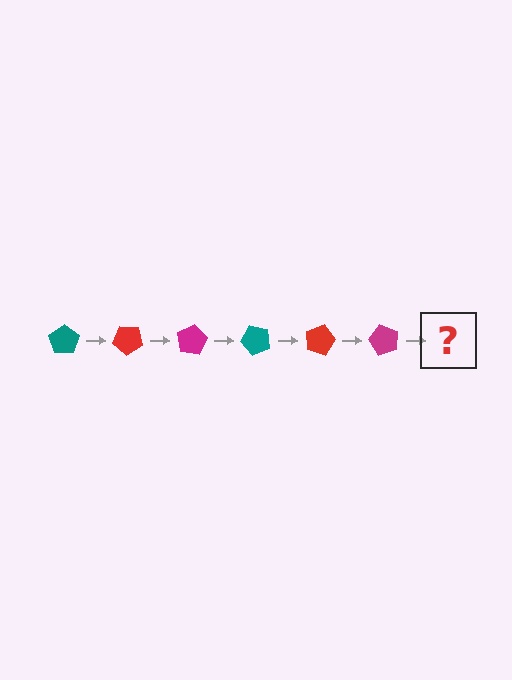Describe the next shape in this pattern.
It should be a teal pentagon, rotated 240 degrees from the start.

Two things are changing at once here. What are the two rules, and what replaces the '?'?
The two rules are that it rotates 40 degrees each step and the color cycles through teal, red, and magenta. The '?' should be a teal pentagon, rotated 240 degrees from the start.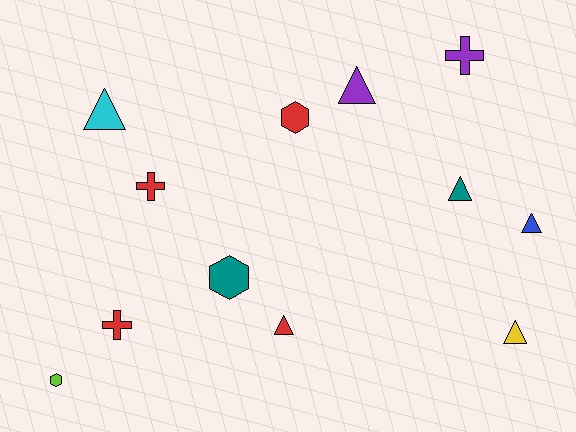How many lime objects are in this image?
There is 1 lime object.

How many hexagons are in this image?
There are 3 hexagons.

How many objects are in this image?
There are 12 objects.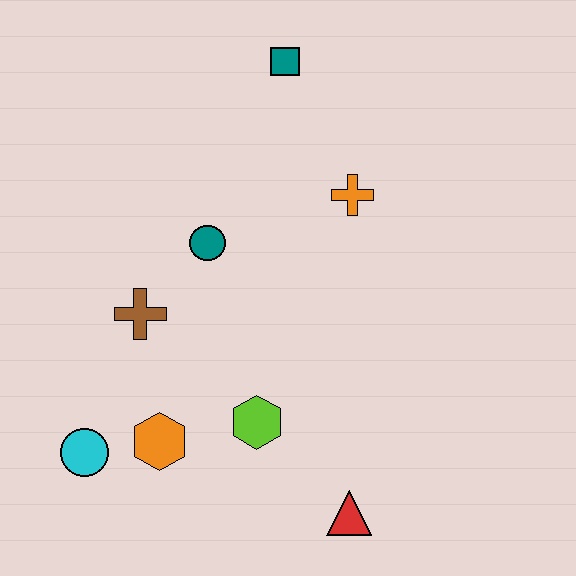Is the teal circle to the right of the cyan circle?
Yes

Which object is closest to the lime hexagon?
The orange hexagon is closest to the lime hexagon.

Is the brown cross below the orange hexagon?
No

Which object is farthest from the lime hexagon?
The teal square is farthest from the lime hexagon.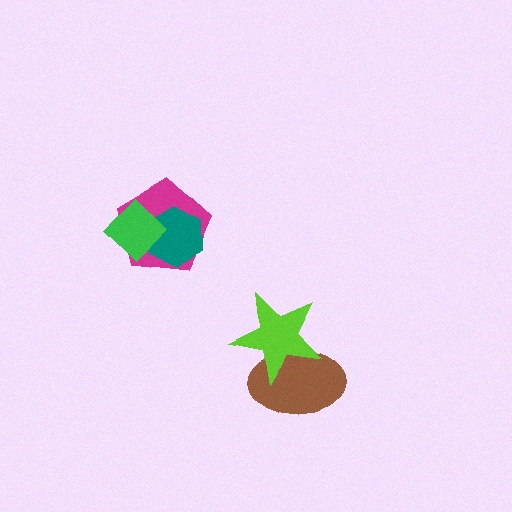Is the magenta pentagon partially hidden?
Yes, it is partially covered by another shape.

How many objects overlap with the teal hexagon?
2 objects overlap with the teal hexagon.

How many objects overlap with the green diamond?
2 objects overlap with the green diamond.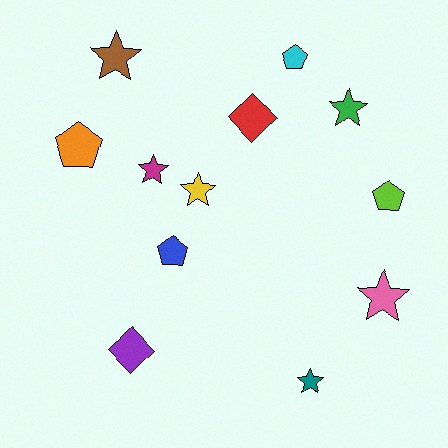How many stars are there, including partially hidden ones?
There are 6 stars.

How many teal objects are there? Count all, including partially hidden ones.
There is 1 teal object.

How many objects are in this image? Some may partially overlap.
There are 12 objects.